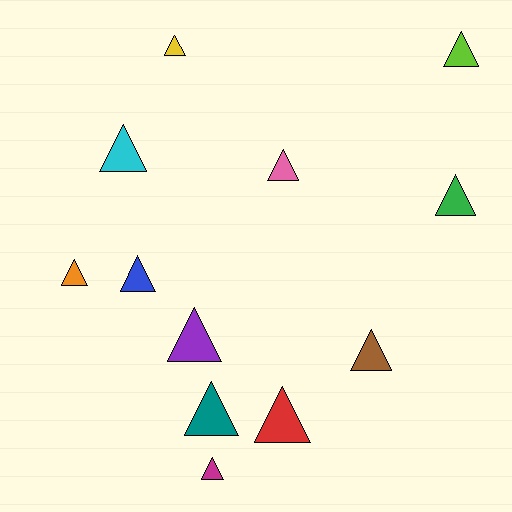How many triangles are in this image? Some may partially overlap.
There are 12 triangles.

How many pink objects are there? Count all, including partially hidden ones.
There is 1 pink object.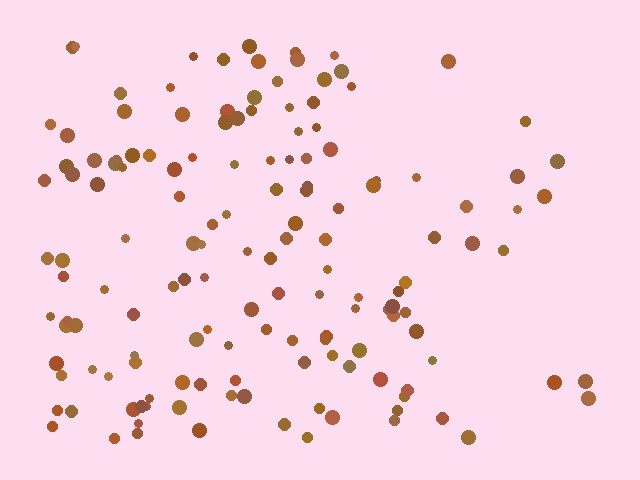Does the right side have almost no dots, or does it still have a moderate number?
Still a moderate number, just noticeably fewer than the left.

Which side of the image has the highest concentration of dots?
The left.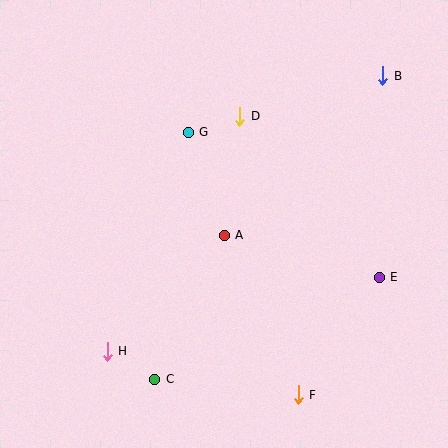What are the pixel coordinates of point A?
Point A is at (224, 235).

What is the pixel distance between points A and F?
The distance between A and F is 176 pixels.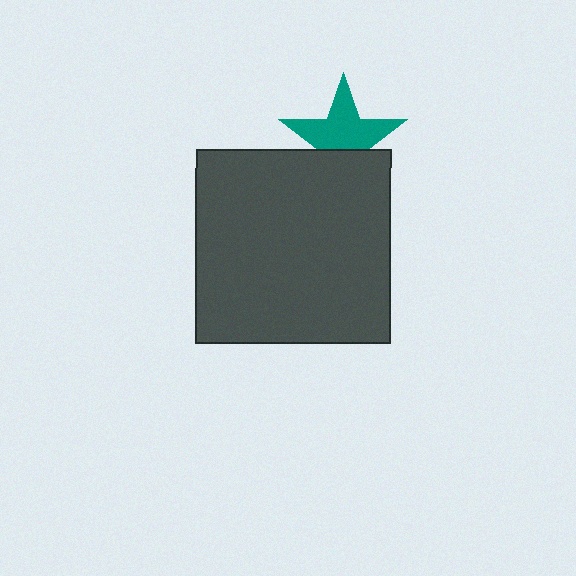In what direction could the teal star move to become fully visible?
The teal star could move up. That would shift it out from behind the dark gray square entirely.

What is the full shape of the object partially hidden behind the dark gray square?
The partially hidden object is a teal star.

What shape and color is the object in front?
The object in front is a dark gray square.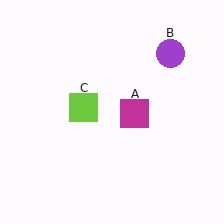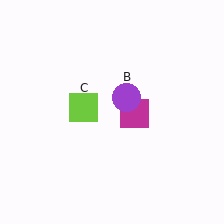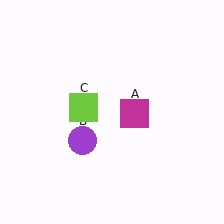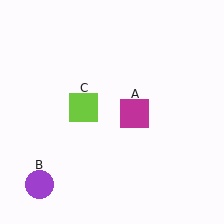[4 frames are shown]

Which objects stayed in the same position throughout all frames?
Magenta square (object A) and lime square (object C) remained stationary.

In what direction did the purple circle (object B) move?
The purple circle (object B) moved down and to the left.